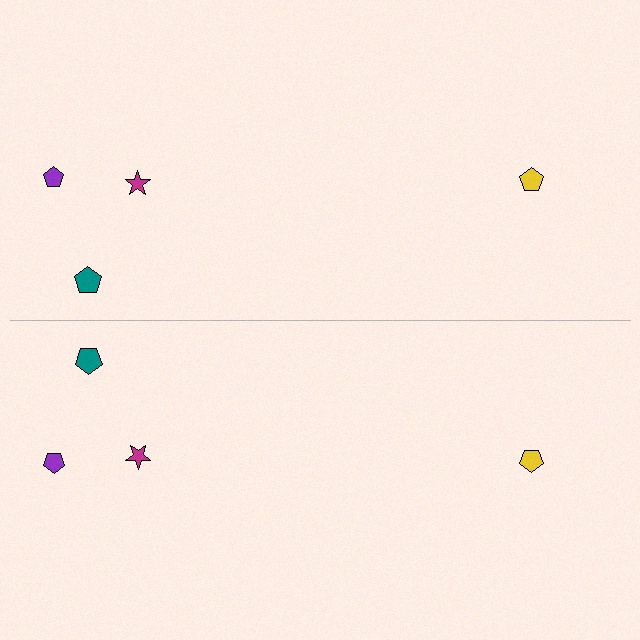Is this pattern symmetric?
Yes, this pattern has bilateral (reflection) symmetry.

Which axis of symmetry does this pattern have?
The pattern has a horizontal axis of symmetry running through the center of the image.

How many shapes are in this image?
There are 8 shapes in this image.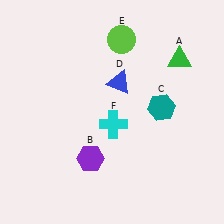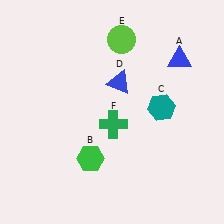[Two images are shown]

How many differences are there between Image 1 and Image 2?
There are 3 differences between the two images.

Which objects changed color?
A changed from green to blue. B changed from purple to green. F changed from cyan to green.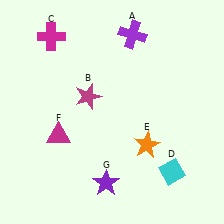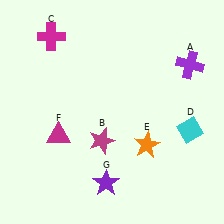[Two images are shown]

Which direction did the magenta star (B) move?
The magenta star (B) moved down.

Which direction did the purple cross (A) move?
The purple cross (A) moved right.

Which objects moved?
The objects that moved are: the purple cross (A), the magenta star (B), the cyan diamond (D).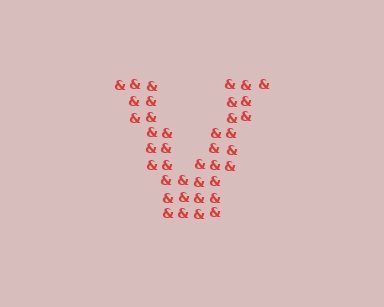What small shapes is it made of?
It is made of small ampersands.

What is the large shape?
The large shape is the letter V.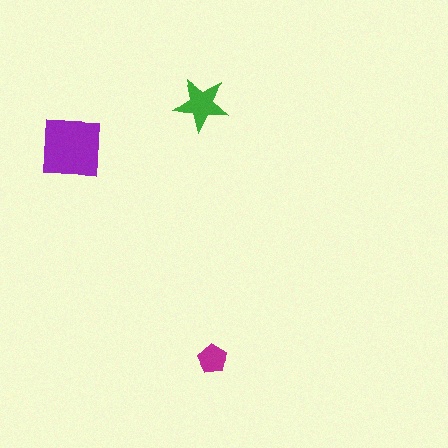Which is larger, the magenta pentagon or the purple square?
The purple square.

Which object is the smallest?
The magenta pentagon.